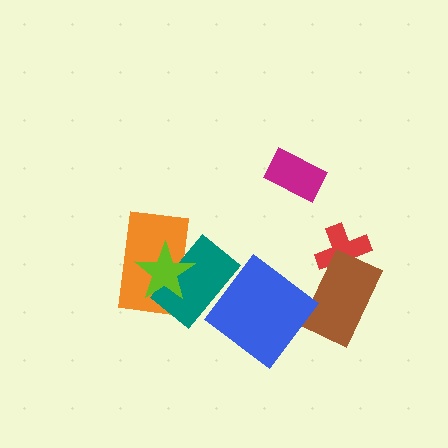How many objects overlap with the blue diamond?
1 object overlaps with the blue diamond.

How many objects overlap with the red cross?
1 object overlaps with the red cross.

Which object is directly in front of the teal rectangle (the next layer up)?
The blue diamond is directly in front of the teal rectangle.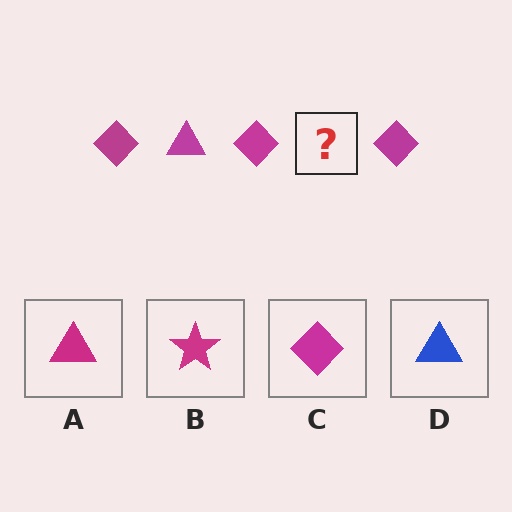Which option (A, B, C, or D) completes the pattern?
A.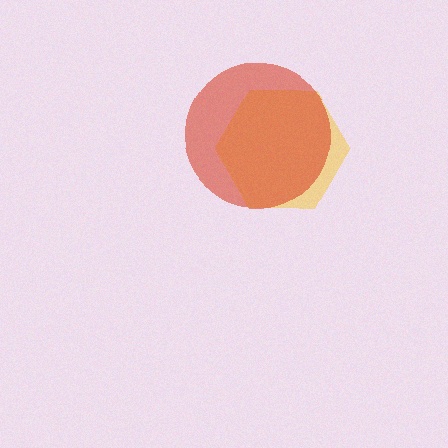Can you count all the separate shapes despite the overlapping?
Yes, there are 2 separate shapes.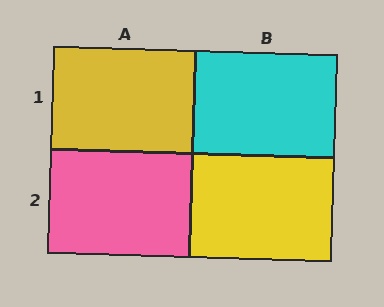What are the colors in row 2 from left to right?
Pink, yellow.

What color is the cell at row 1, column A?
Yellow.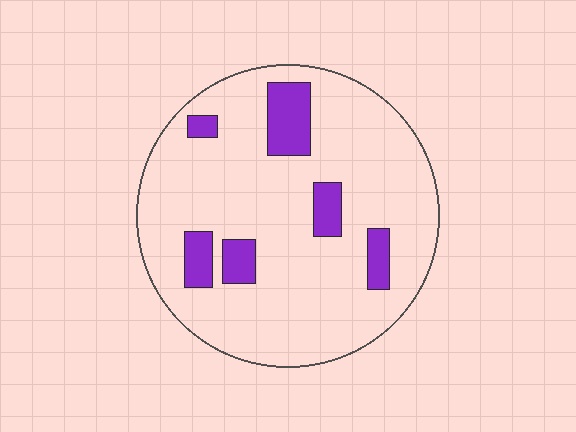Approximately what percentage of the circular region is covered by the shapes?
Approximately 15%.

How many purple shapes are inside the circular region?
6.